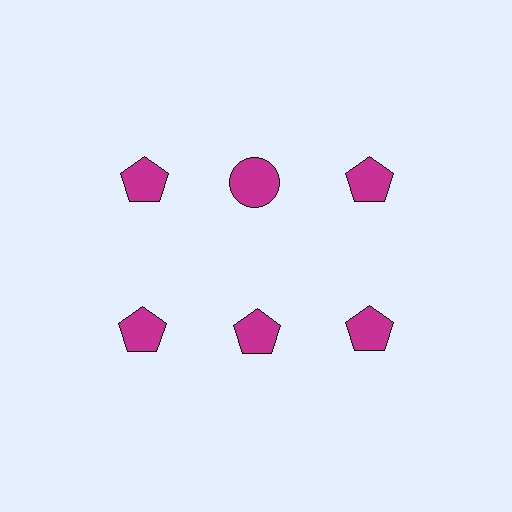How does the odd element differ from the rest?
It has a different shape: circle instead of pentagon.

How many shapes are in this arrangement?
There are 6 shapes arranged in a grid pattern.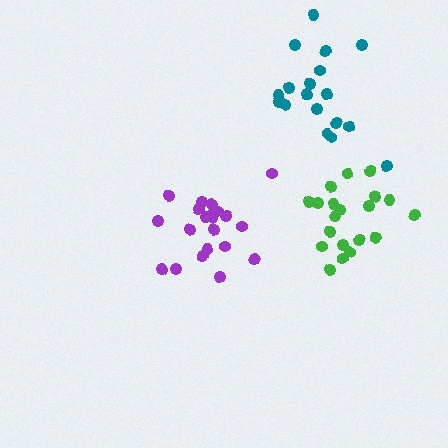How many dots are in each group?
Group 1: 21 dots, Group 2: 18 dots, Group 3: 20 dots (59 total).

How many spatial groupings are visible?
There are 3 spatial groupings.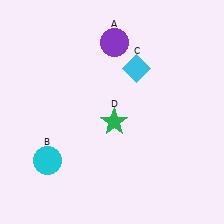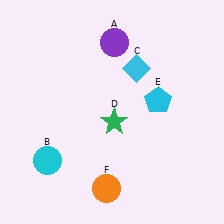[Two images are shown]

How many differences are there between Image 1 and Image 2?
There are 2 differences between the two images.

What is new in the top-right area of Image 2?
A cyan pentagon (E) was added in the top-right area of Image 2.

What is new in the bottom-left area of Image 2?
An orange circle (F) was added in the bottom-left area of Image 2.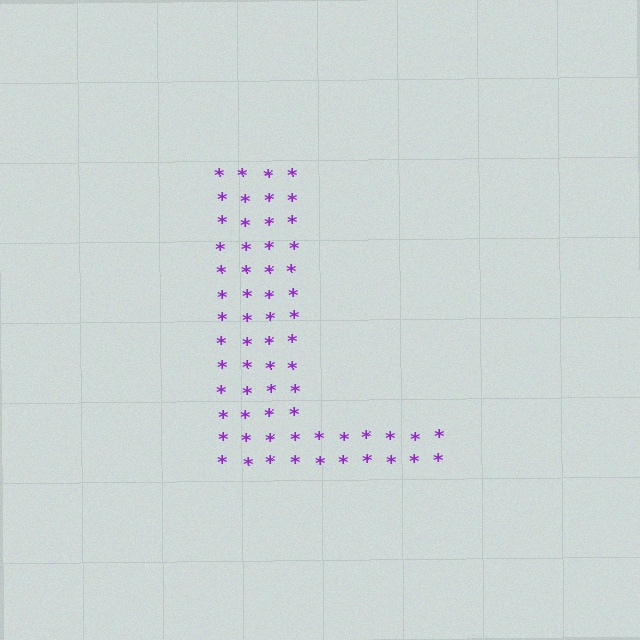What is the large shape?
The large shape is the letter L.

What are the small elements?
The small elements are asterisks.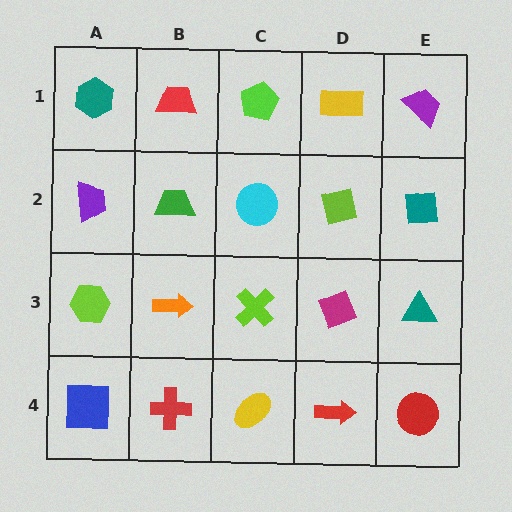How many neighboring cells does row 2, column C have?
4.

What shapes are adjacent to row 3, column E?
A teal square (row 2, column E), a red circle (row 4, column E), a magenta diamond (row 3, column D).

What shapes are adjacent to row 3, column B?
A green trapezoid (row 2, column B), a red cross (row 4, column B), a lime hexagon (row 3, column A), a lime cross (row 3, column C).